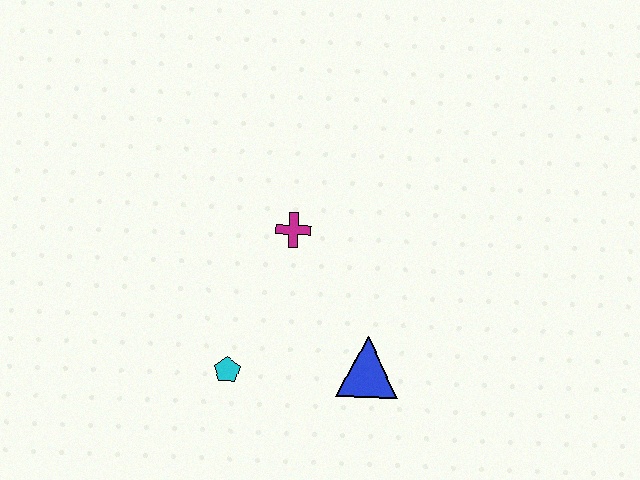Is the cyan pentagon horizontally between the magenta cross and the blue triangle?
No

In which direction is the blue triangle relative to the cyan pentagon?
The blue triangle is to the right of the cyan pentagon.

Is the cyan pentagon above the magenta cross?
No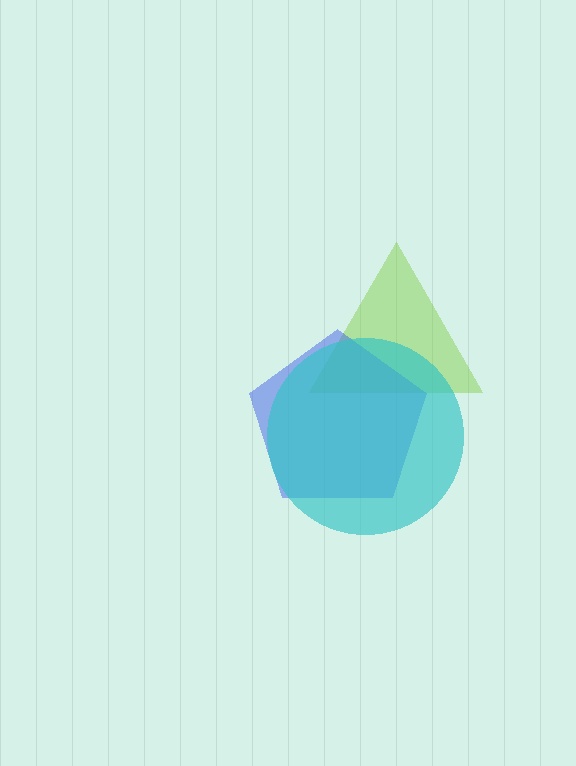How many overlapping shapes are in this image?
There are 3 overlapping shapes in the image.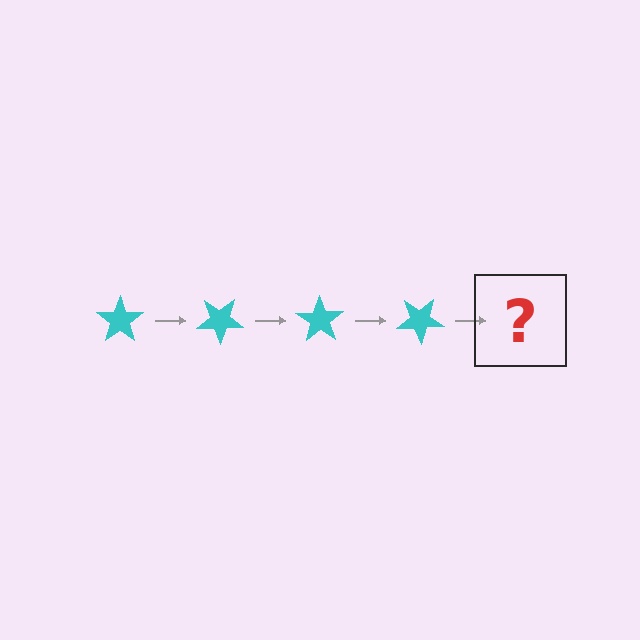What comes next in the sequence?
The next element should be a cyan star rotated 140 degrees.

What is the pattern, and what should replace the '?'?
The pattern is that the star rotates 35 degrees each step. The '?' should be a cyan star rotated 140 degrees.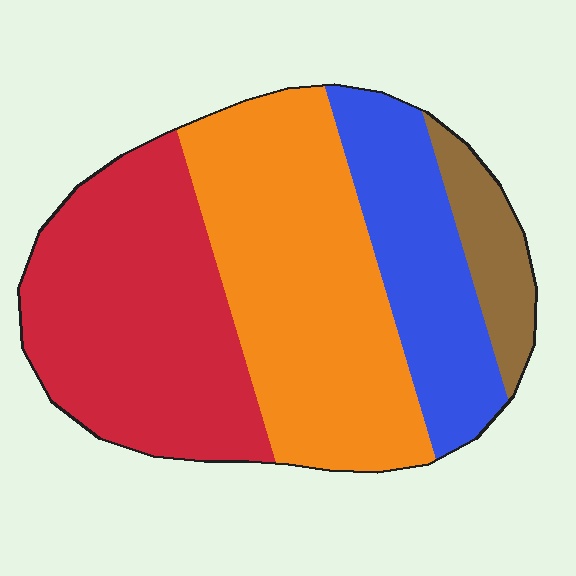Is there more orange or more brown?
Orange.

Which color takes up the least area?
Brown, at roughly 10%.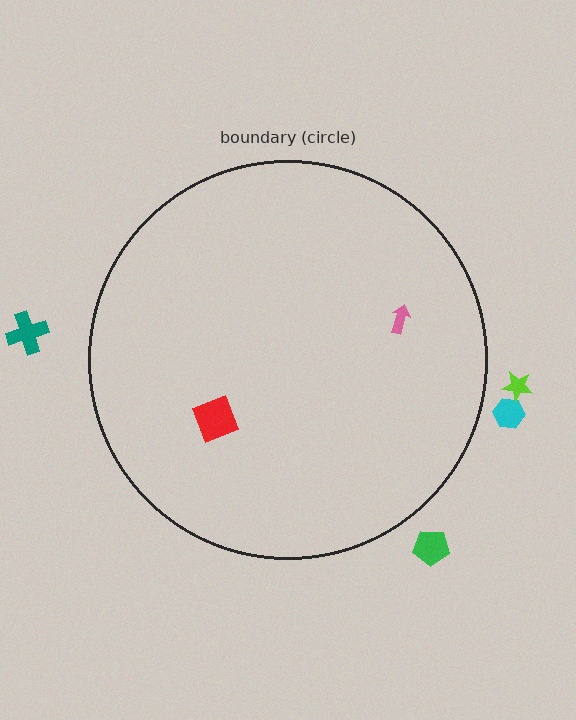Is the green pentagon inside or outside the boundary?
Outside.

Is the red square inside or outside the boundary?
Inside.